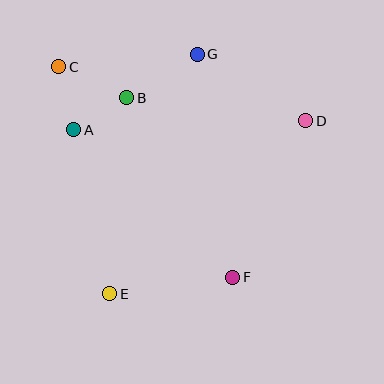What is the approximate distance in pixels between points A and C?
The distance between A and C is approximately 65 pixels.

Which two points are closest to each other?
Points A and B are closest to each other.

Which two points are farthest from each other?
Points C and F are farthest from each other.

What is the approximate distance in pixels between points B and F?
The distance between B and F is approximately 208 pixels.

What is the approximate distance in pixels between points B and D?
The distance between B and D is approximately 181 pixels.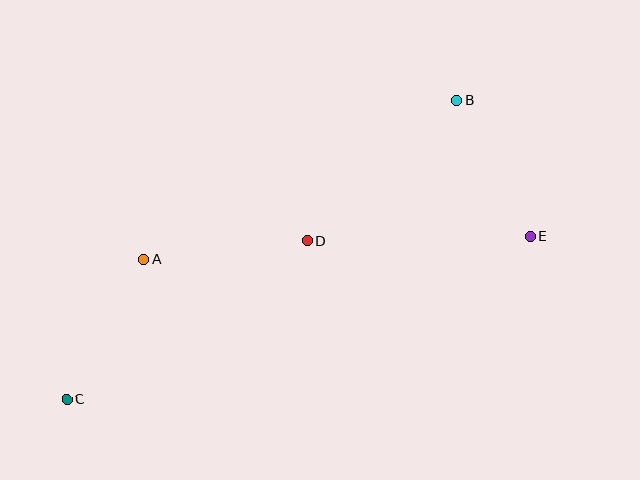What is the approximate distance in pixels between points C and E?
The distance between C and E is approximately 492 pixels.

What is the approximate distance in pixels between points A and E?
The distance between A and E is approximately 387 pixels.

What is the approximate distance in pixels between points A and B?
The distance between A and B is approximately 351 pixels.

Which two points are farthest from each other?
Points B and C are farthest from each other.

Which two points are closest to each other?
Points B and E are closest to each other.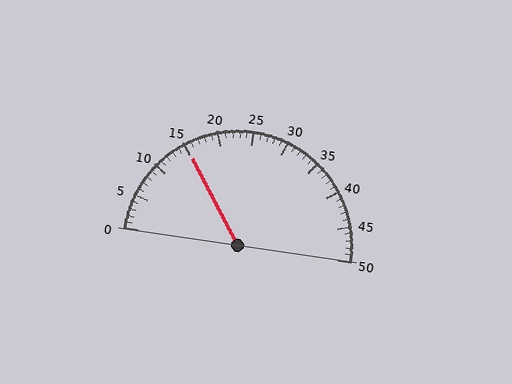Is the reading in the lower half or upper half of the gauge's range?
The reading is in the lower half of the range (0 to 50).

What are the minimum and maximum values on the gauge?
The gauge ranges from 0 to 50.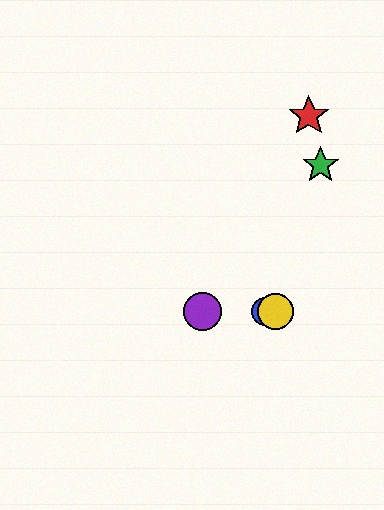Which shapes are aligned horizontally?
The blue circle, the yellow circle, the purple circle are aligned horizontally.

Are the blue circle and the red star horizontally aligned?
No, the blue circle is at y≈312 and the red star is at y≈116.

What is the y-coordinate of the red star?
The red star is at y≈116.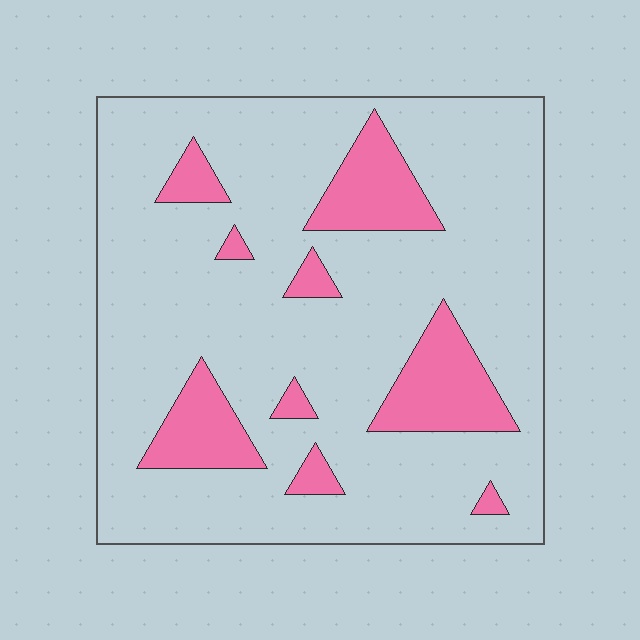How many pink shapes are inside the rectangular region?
9.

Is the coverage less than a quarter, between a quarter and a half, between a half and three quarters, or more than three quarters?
Less than a quarter.